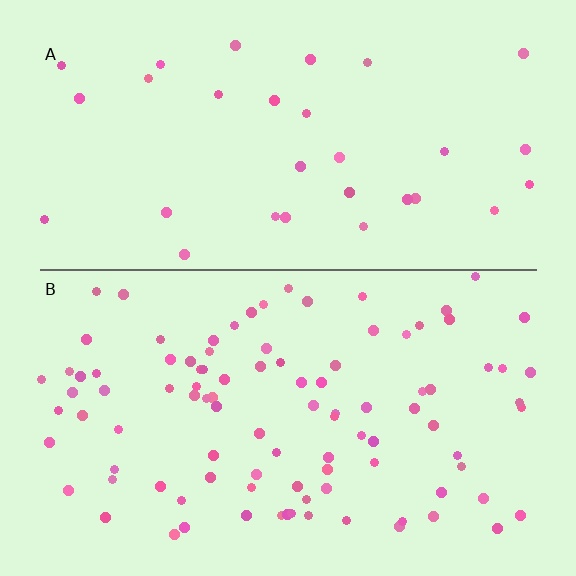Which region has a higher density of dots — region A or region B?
B (the bottom).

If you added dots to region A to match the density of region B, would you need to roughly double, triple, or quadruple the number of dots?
Approximately triple.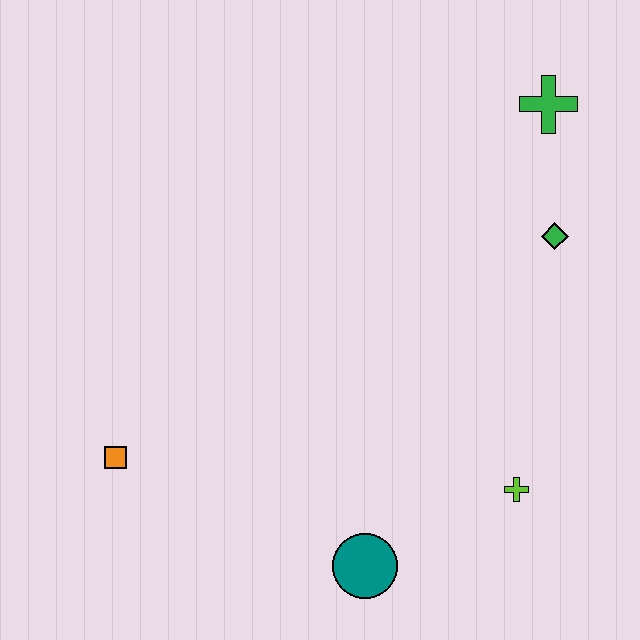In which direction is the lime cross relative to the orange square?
The lime cross is to the right of the orange square.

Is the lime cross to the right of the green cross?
No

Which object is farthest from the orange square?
The green cross is farthest from the orange square.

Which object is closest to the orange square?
The teal circle is closest to the orange square.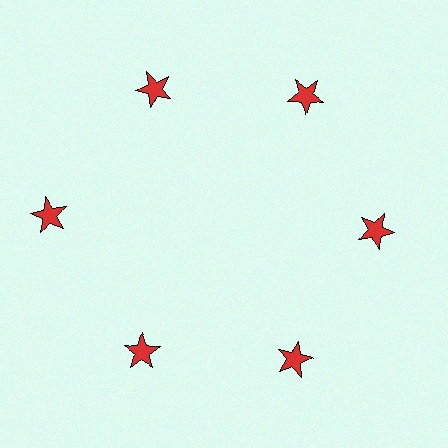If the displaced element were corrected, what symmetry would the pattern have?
It would have 6-fold rotational symmetry — the pattern would map onto itself every 60 degrees.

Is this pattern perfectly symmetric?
No. The 6 red stars are arranged in a ring, but one element near the 9 o'clock position is pushed outward from the center, breaking the 6-fold rotational symmetry.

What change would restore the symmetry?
The symmetry would be restored by moving it inward, back onto the ring so that all 6 stars sit at equal angles and equal distance from the center.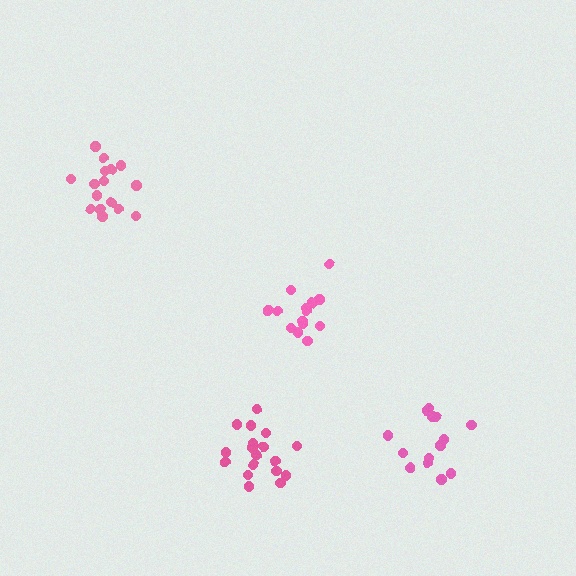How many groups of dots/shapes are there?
There are 4 groups.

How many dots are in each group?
Group 1: 18 dots, Group 2: 16 dots, Group 3: 14 dots, Group 4: 14 dots (62 total).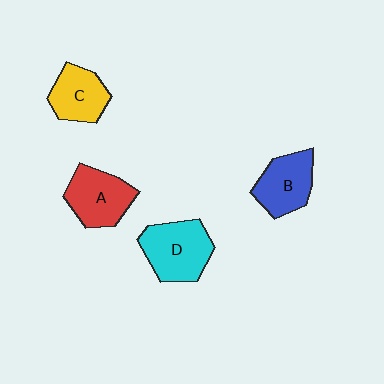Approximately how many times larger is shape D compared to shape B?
Approximately 1.2 times.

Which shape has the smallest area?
Shape C (yellow).